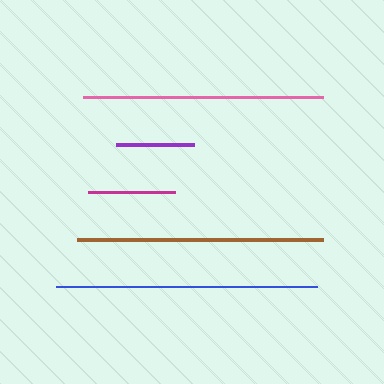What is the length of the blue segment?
The blue segment is approximately 261 pixels long.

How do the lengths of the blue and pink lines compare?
The blue and pink lines are approximately the same length.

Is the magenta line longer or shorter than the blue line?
The blue line is longer than the magenta line.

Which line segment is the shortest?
The purple line is the shortest at approximately 78 pixels.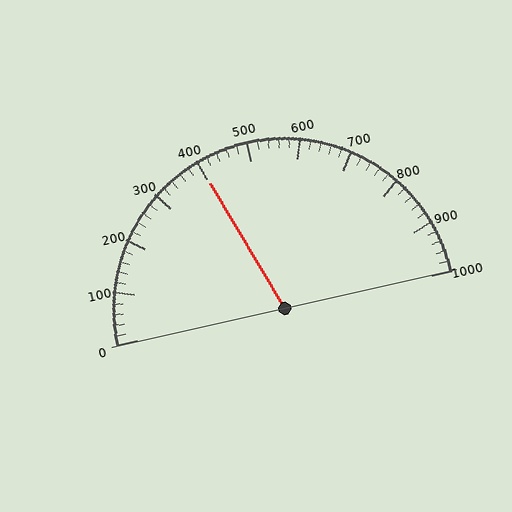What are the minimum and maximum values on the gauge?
The gauge ranges from 0 to 1000.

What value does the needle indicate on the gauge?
The needle indicates approximately 400.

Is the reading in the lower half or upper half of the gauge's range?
The reading is in the lower half of the range (0 to 1000).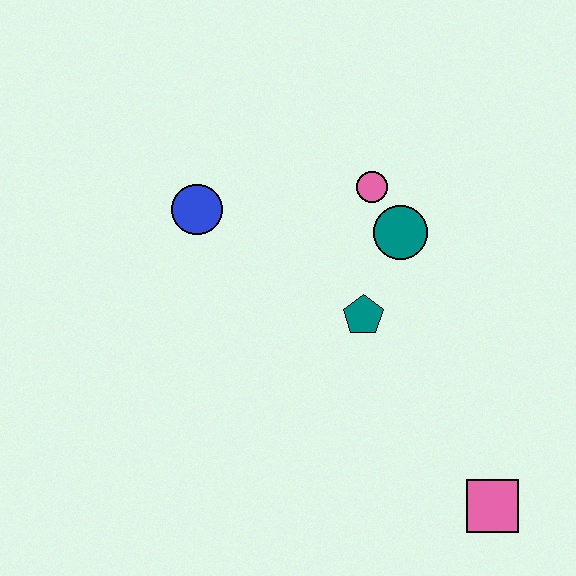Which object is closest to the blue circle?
The pink circle is closest to the blue circle.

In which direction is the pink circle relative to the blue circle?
The pink circle is to the right of the blue circle.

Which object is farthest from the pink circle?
The pink square is farthest from the pink circle.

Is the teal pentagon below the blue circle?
Yes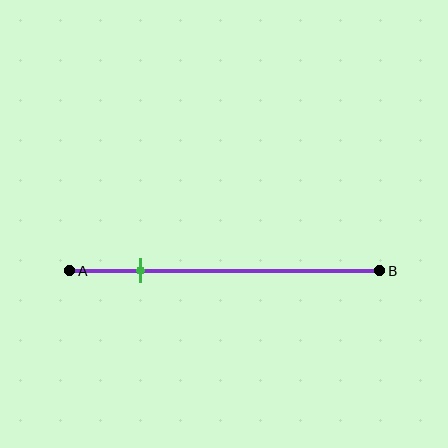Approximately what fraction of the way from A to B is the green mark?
The green mark is approximately 25% of the way from A to B.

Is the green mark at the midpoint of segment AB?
No, the mark is at about 25% from A, not at the 50% midpoint.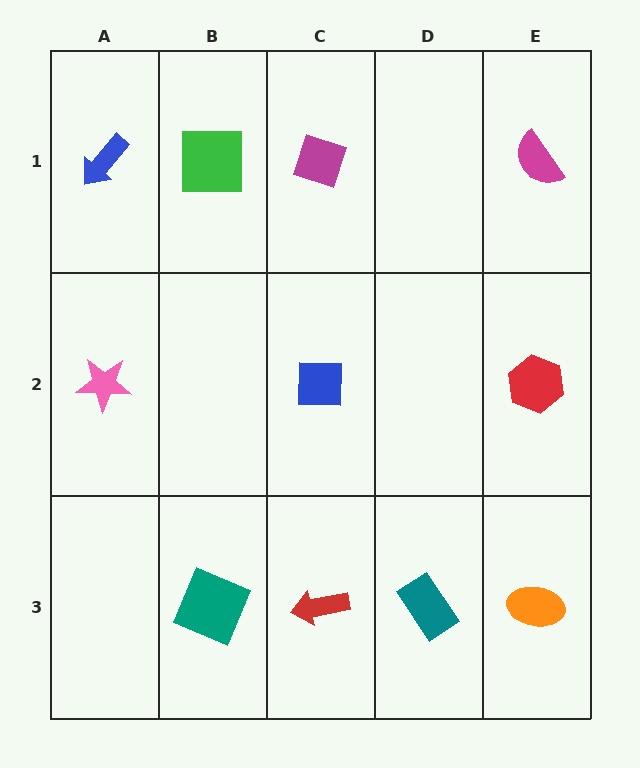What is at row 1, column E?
A magenta semicircle.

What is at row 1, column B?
A green square.